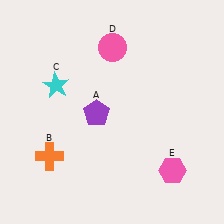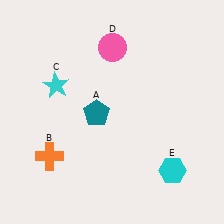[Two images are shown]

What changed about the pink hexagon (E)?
In Image 1, E is pink. In Image 2, it changed to cyan.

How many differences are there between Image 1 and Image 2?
There are 2 differences between the two images.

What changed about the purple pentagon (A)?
In Image 1, A is purple. In Image 2, it changed to teal.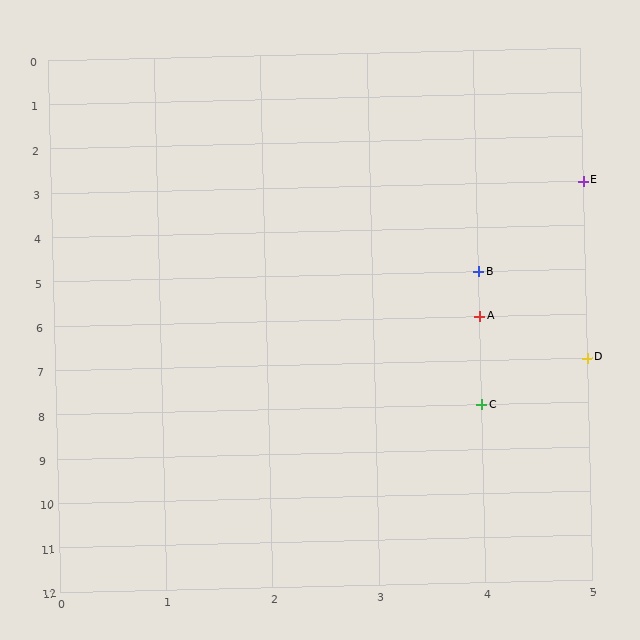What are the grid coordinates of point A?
Point A is at grid coordinates (4, 6).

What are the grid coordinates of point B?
Point B is at grid coordinates (4, 5).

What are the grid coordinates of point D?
Point D is at grid coordinates (5, 7).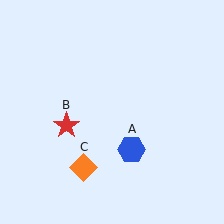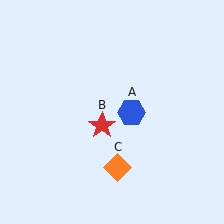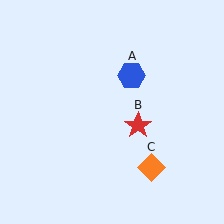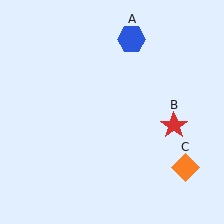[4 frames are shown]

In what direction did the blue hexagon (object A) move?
The blue hexagon (object A) moved up.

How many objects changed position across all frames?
3 objects changed position: blue hexagon (object A), red star (object B), orange diamond (object C).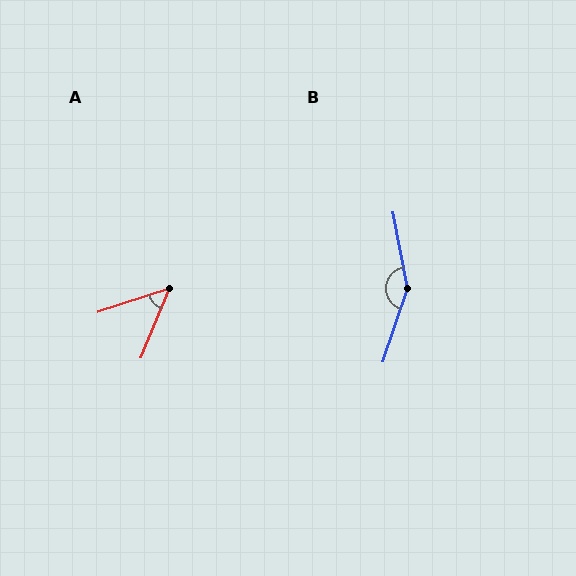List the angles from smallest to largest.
A (49°), B (151°).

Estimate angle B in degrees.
Approximately 151 degrees.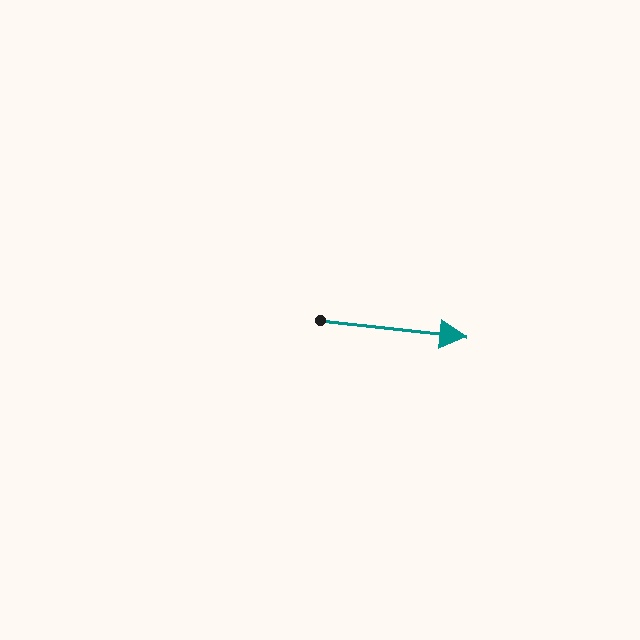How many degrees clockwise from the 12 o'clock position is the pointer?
Approximately 97 degrees.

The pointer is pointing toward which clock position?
Roughly 3 o'clock.